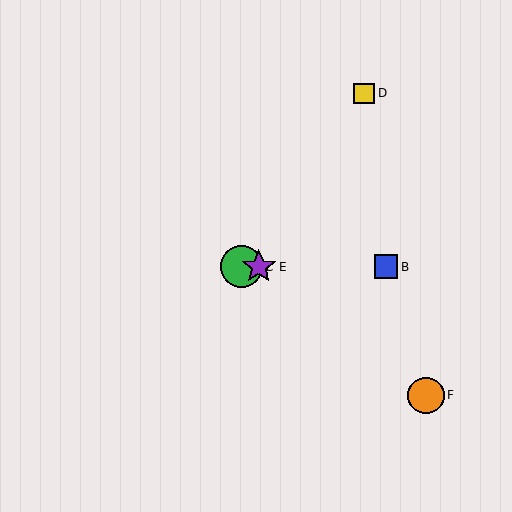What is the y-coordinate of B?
Object B is at y≈267.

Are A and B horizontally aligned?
Yes, both are at y≈267.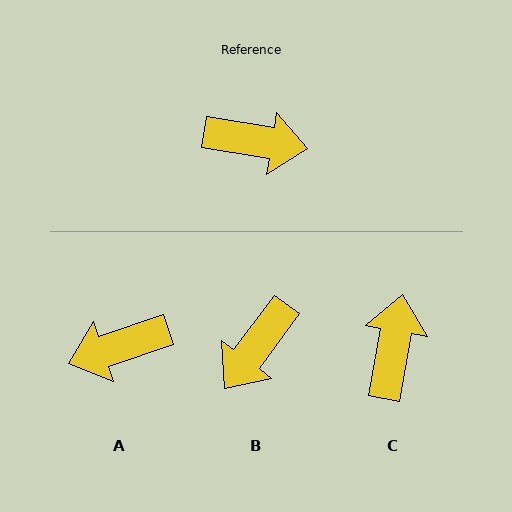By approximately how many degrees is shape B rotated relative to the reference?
Approximately 117 degrees clockwise.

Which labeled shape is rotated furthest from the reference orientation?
A, about 152 degrees away.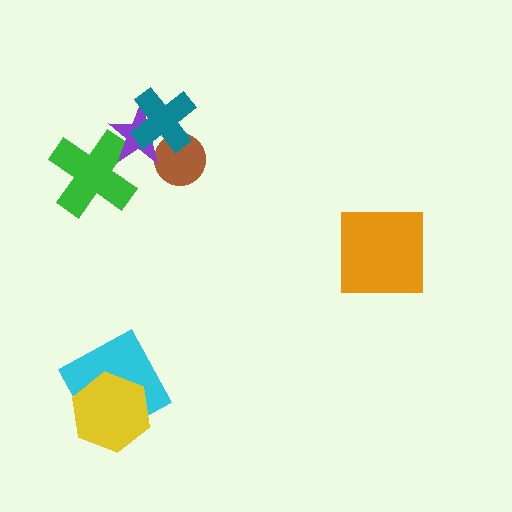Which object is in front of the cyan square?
The yellow hexagon is in front of the cyan square.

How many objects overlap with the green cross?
1 object overlaps with the green cross.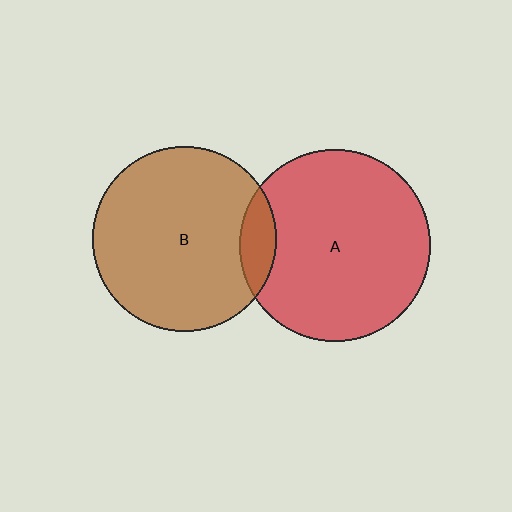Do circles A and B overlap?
Yes.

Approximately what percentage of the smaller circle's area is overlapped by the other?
Approximately 10%.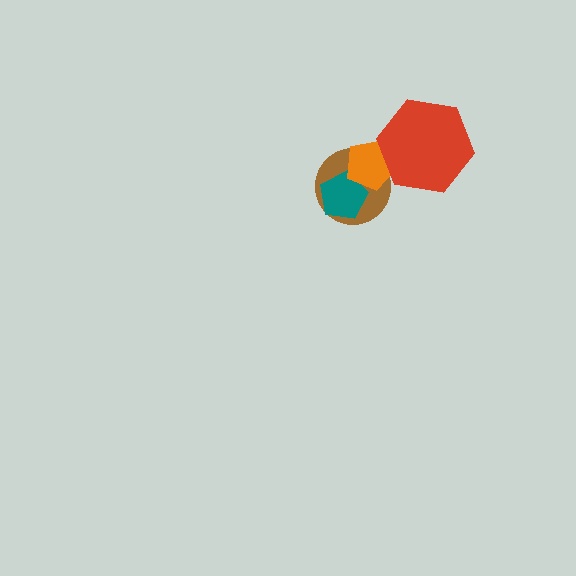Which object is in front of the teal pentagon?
The orange pentagon is in front of the teal pentagon.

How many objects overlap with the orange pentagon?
3 objects overlap with the orange pentagon.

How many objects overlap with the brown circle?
2 objects overlap with the brown circle.